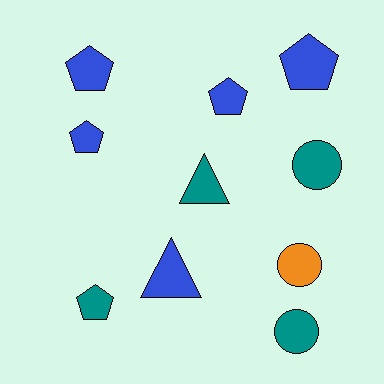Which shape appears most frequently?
Pentagon, with 5 objects.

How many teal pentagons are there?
There is 1 teal pentagon.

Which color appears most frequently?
Blue, with 5 objects.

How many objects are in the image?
There are 10 objects.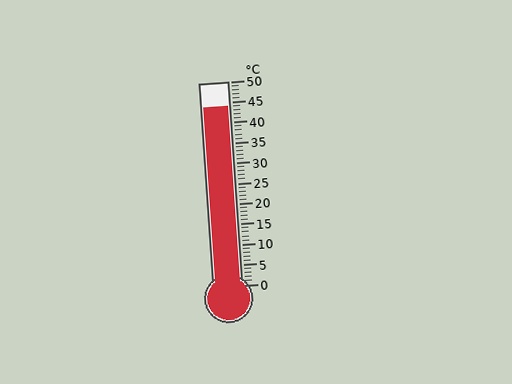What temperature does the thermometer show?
The thermometer shows approximately 44°C.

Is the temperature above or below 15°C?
The temperature is above 15°C.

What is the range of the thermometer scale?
The thermometer scale ranges from 0°C to 50°C.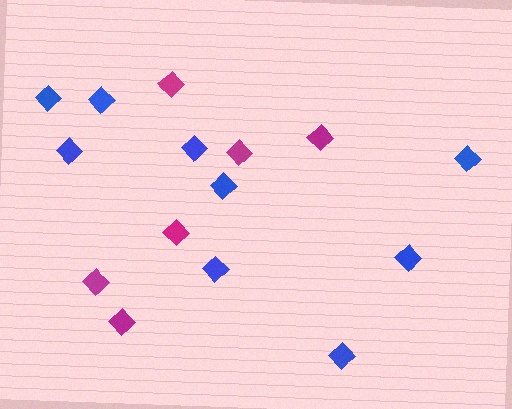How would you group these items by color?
There are 2 groups: one group of magenta diamonds (6) and one group of blue diamonds (9).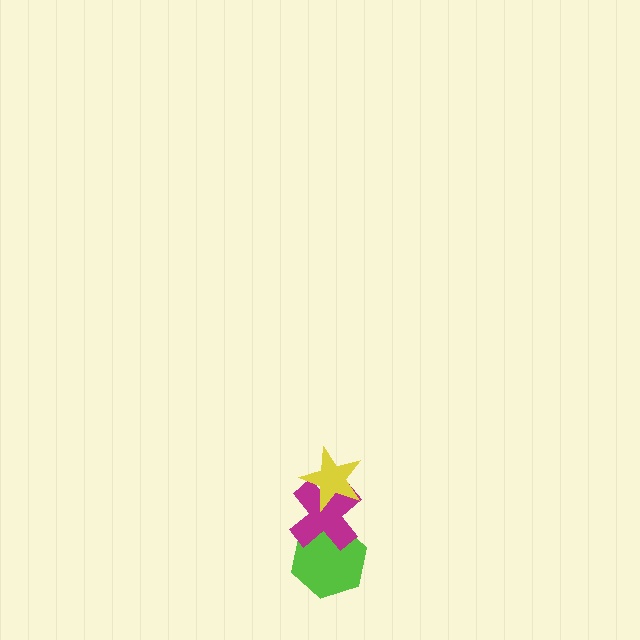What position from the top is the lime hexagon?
The lime hexagon is 3rd from the top.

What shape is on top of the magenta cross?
The yellow star is on top of the magenta cross.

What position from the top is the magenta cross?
The magenta cross is 2nd from the top.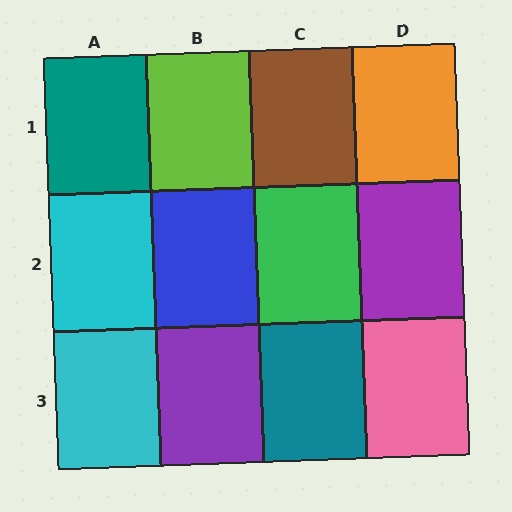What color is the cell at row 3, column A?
Cyan.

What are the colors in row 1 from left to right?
Teal, lime, brown, orange.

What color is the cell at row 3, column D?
Pink.